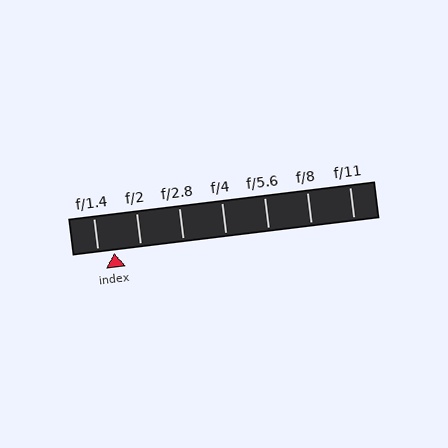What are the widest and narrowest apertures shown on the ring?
The widest aperture shown is f/1.4 and the narrowest is f/11.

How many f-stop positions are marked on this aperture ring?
There are 7 f-stop positions marked.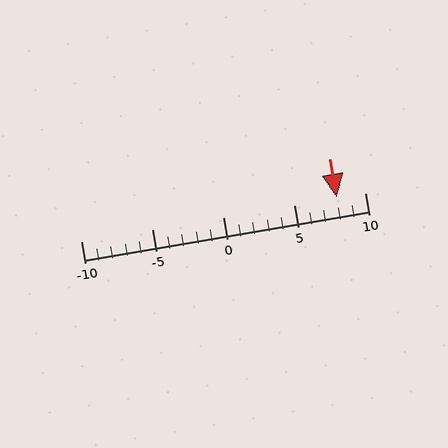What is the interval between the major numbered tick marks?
The major tick marks are spaced 5 units apart.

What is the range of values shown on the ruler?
The ruler shows values from -10 to 10.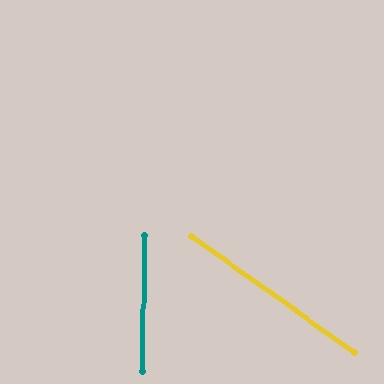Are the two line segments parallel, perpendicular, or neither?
Neither parallel nor perpendicular — they differ by about 56°.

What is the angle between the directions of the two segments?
Approximately 56 degrees.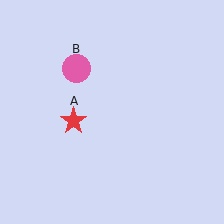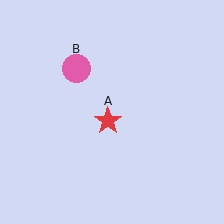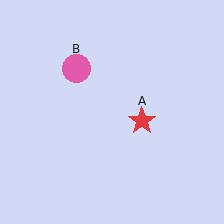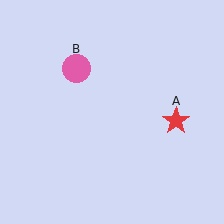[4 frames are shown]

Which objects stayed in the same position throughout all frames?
Pink circle (object B) remained stationary.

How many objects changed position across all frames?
1 object changed position: red star (object A).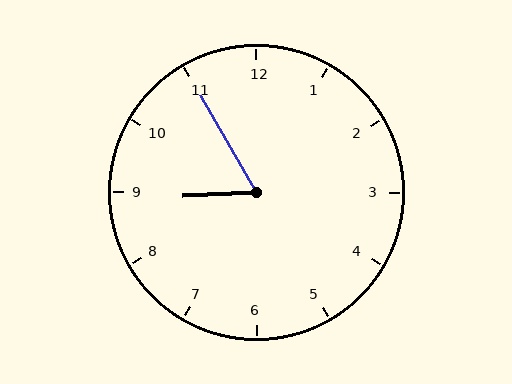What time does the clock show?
8:55.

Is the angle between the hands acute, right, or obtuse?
It is acute.